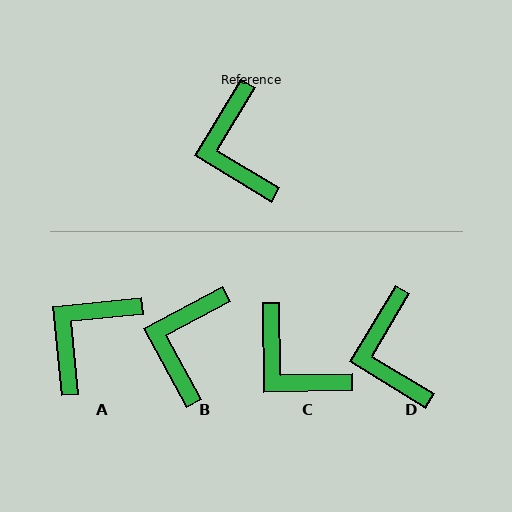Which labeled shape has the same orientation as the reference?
D.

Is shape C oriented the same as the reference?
No, it is off by about 32 degrees.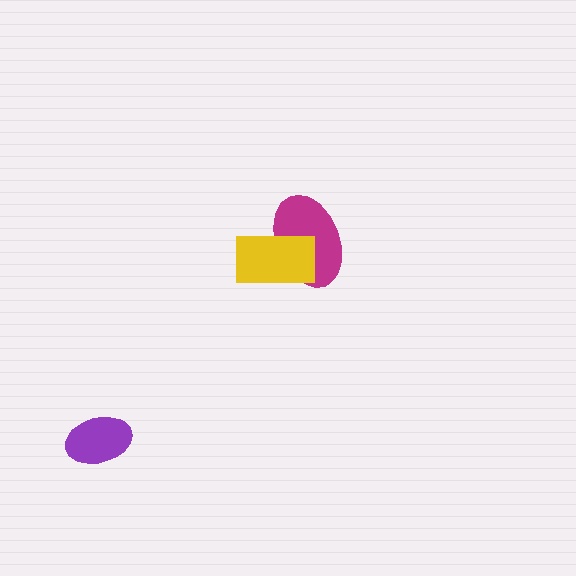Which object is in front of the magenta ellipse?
The yellow rectangle is in front of the magenta ellipse.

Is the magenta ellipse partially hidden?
Yes, it is partially covered by another shape.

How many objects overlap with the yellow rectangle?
1 object overlaps with the yellow rectangle.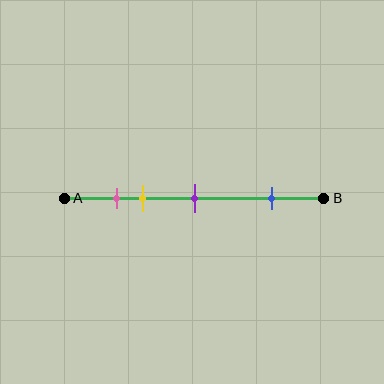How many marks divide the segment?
There are 4 marks dividing the segment.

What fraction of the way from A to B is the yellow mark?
The yellow mark is approximately 30% (0.3) of the way from A to B.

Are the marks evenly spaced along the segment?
No, the marks are not evenly spaced.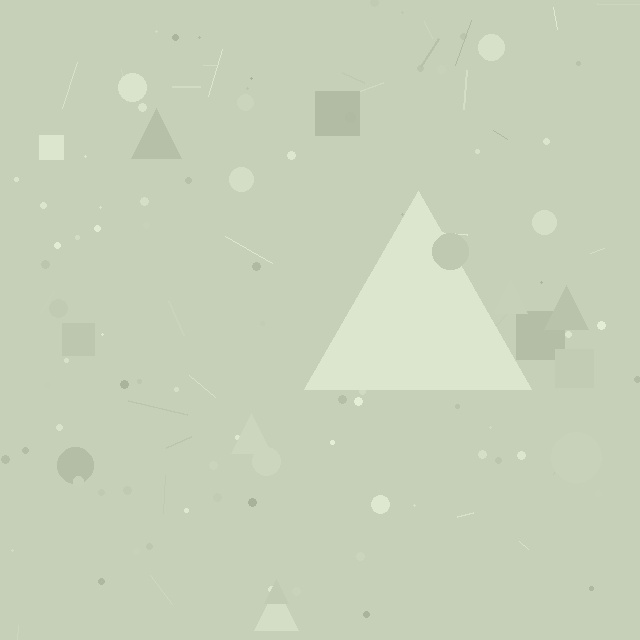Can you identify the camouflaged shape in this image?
The camouflaged shape is a triangle.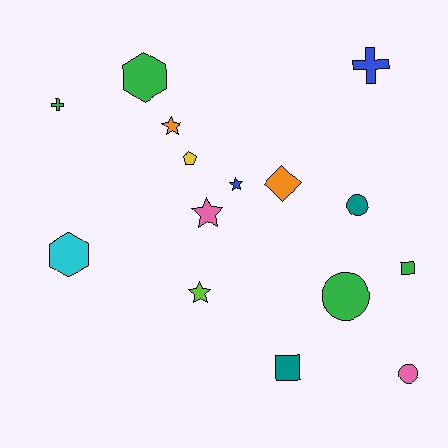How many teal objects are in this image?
There are 2 teal objects.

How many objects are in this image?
There are 15 objects.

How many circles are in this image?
There are 3 circles.